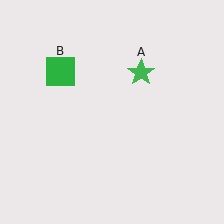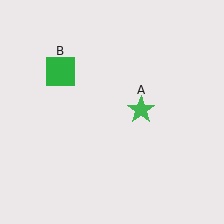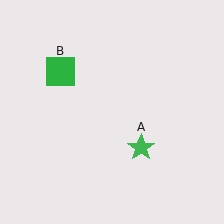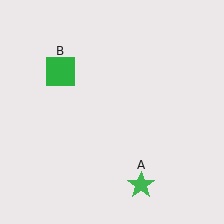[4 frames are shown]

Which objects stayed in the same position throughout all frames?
Green square (object B) remained stationary.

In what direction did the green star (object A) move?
The green star (object A) moved down.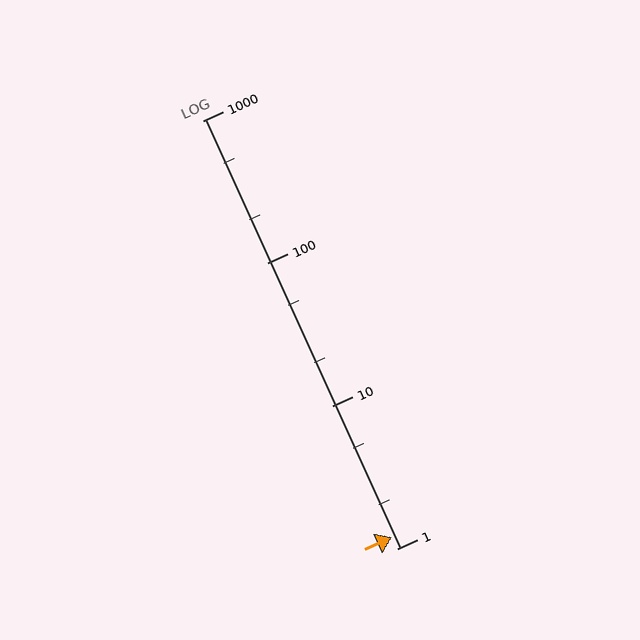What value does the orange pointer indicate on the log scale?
The pointer indicates approximately 1.2.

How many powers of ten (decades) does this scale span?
The scale spans 3 decades, from 1 to 1000.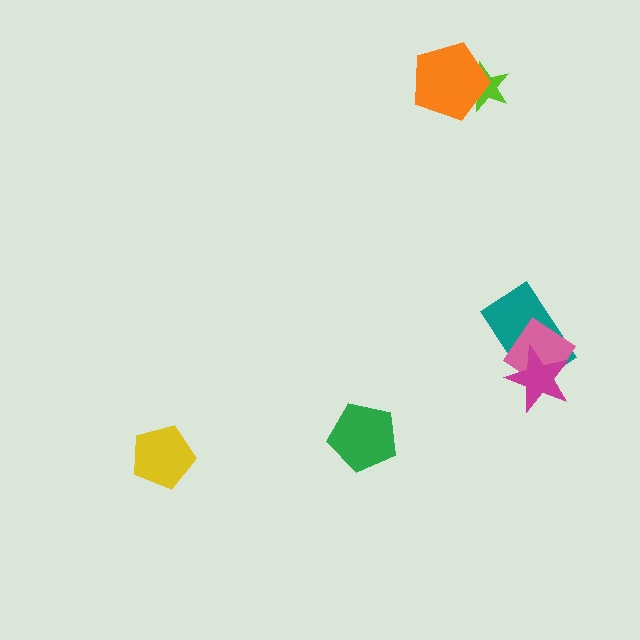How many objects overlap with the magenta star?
2 objects overlap with the magenta star.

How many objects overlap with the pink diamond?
2 objects overlap with the pink diamond.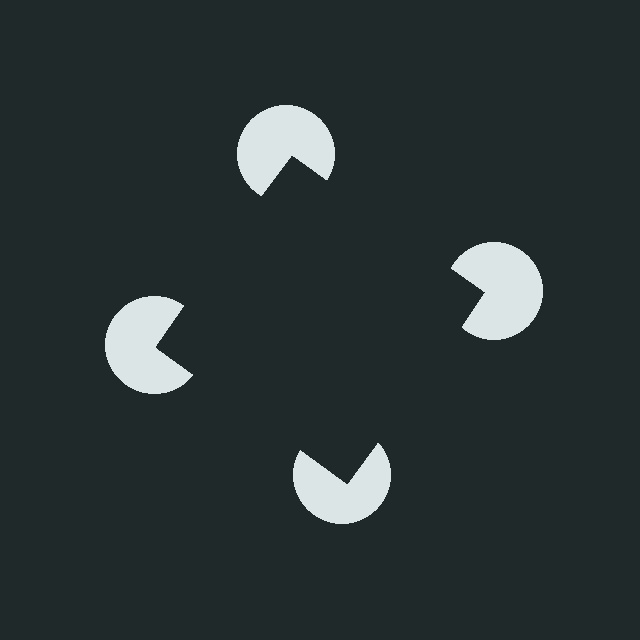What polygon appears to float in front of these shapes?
An illusory square — its edges are inferred from the aligned wedge cuts in the pac-man discs, not physically drawn.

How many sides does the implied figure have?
4 sides.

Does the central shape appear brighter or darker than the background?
It typically appears slightly darker than the background, even though no actual brightness change is drawn.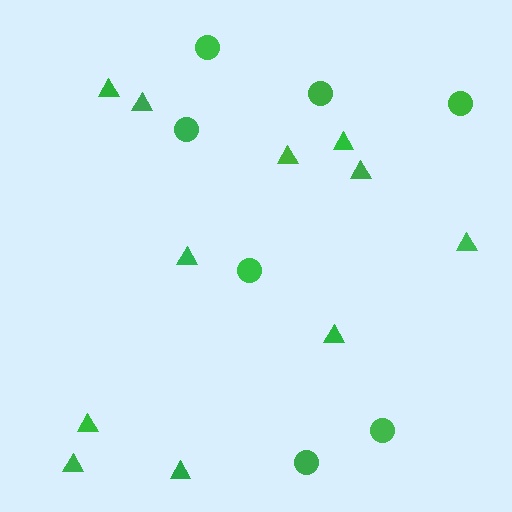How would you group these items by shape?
There are 2 groups: one group of circles (7) and one group of triangles (11).